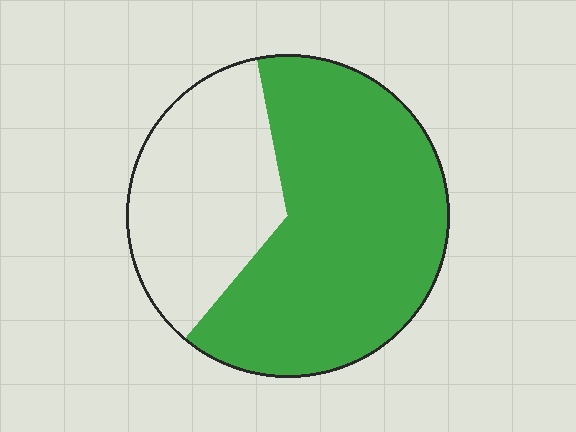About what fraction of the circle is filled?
About five eighths (5/8).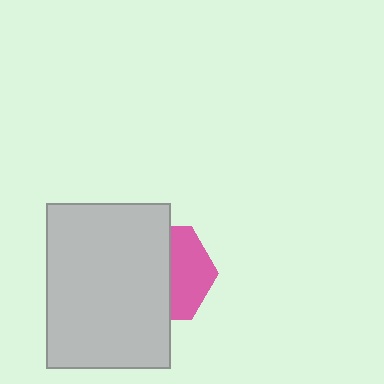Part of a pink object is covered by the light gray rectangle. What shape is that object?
It is a hexagon.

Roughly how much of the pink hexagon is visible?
A small part of it is visible (roughly 42%).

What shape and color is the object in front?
The object in front is a light gray rectangle.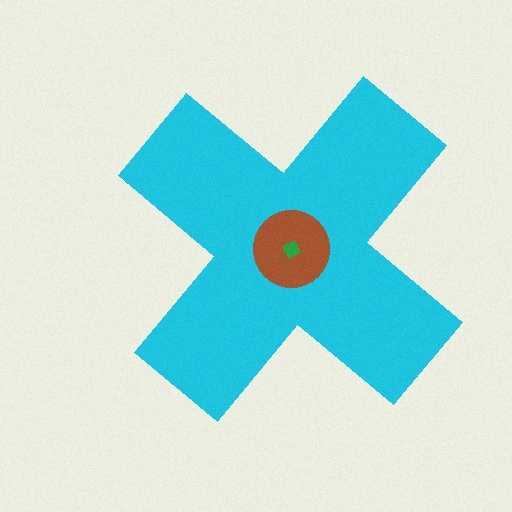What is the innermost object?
The green diamond.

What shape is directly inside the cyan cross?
The brown circle.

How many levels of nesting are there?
3.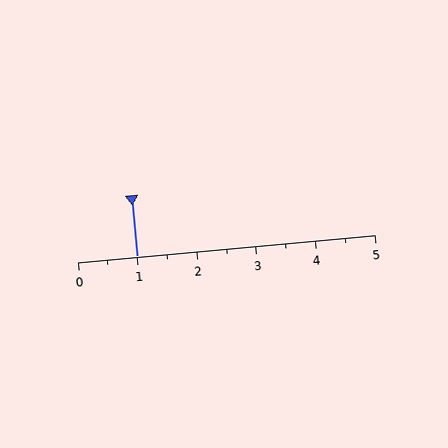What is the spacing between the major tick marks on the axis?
The major ticks are spaced 1 apart.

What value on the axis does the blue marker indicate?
The marker indicates approximately 1.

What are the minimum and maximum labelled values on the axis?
The axis runs from 0 to 5.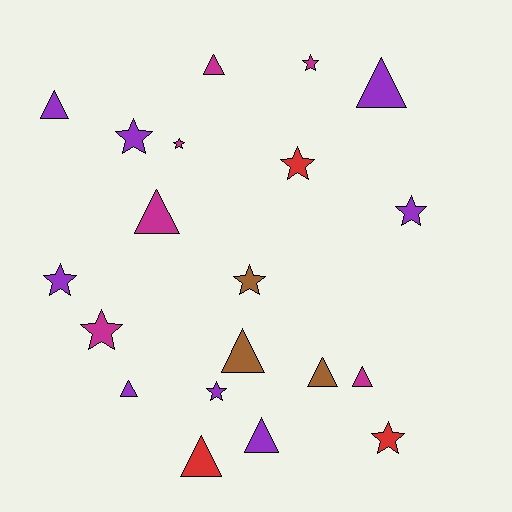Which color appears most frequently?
Purple, with 8 objects.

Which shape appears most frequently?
Star, with 10 objects.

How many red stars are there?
There are 2 red stars.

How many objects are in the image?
There are 20 objects.